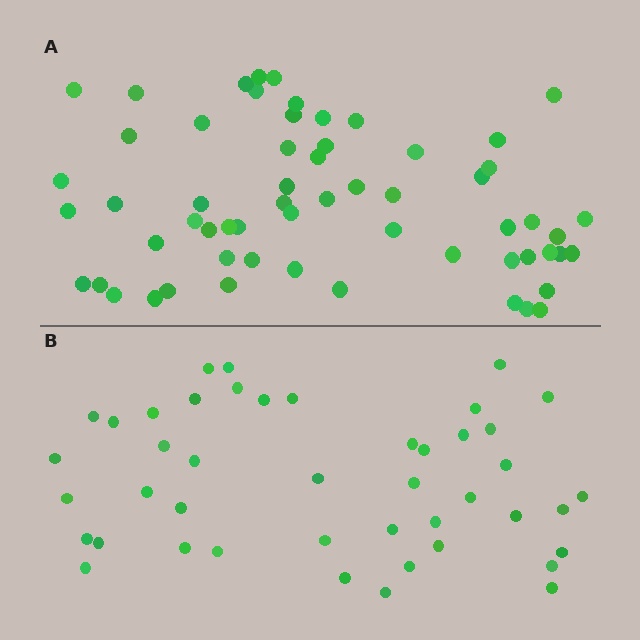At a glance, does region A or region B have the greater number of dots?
Region A (the top region) has more dots.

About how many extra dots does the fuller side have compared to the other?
Region A has approximately 15 more dots than region B.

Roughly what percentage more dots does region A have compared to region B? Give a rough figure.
About 35% more.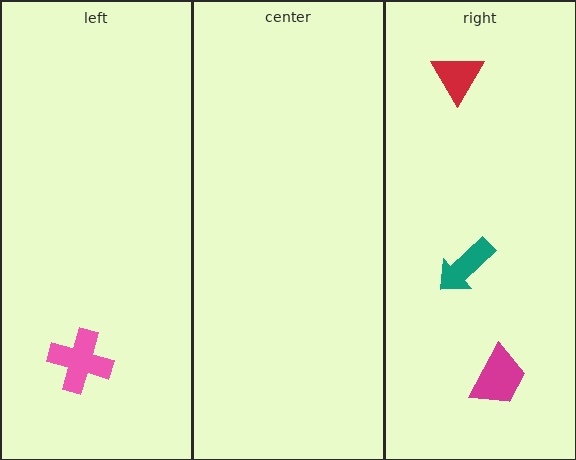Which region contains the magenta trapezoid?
The right region.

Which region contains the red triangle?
The right region.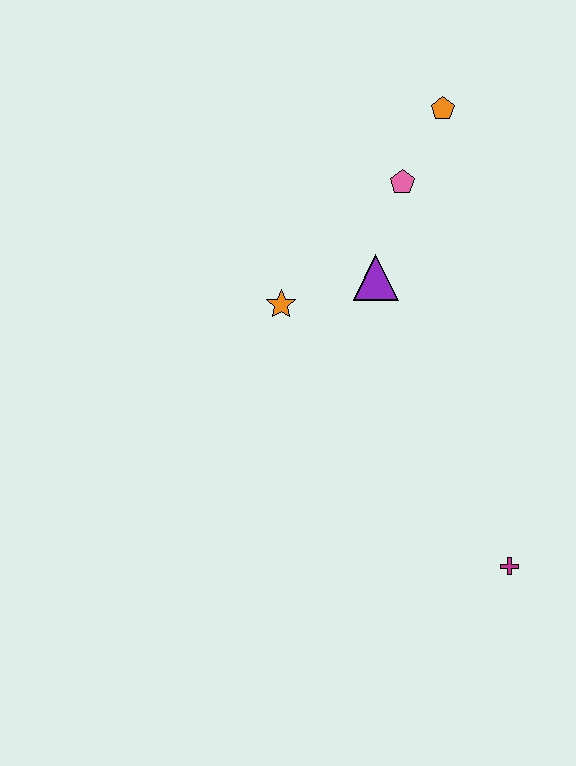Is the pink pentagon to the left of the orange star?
No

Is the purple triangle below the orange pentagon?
Yes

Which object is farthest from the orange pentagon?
The magenta cross is farthest from the orange pentagon.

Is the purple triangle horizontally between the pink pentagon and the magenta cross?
No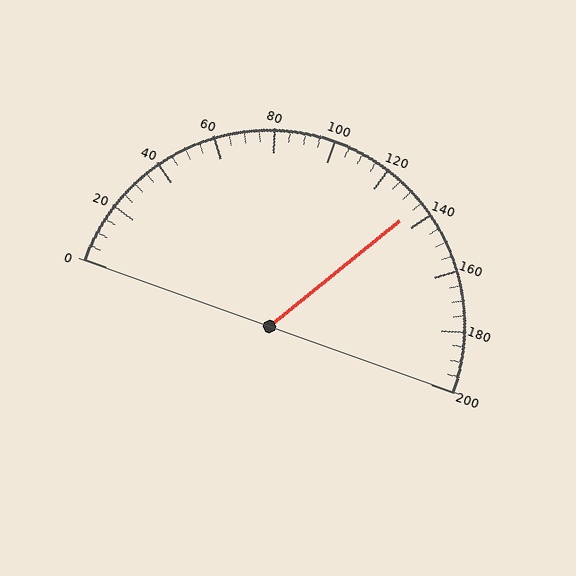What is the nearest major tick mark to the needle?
The nearest major tick mark is 140.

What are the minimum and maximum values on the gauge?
The gauge ranges from 0 to 200.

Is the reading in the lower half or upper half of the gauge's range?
The reading is in the upper half of the range (0 to 200).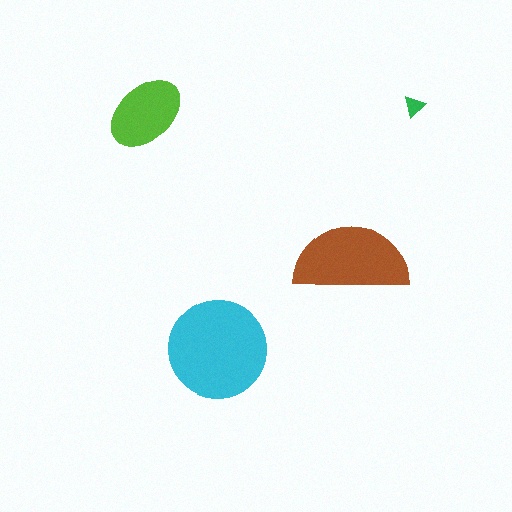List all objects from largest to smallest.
The cyan circle, the brown semicircle, the lime ellipse, the green triangle.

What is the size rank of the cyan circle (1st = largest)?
1st.